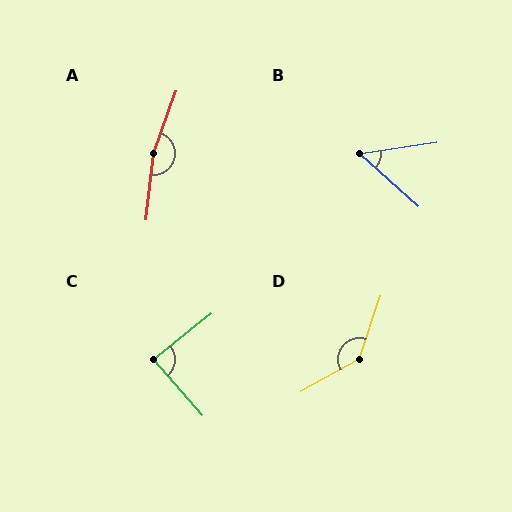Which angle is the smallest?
B, at approximately 50 degrees.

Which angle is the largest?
A, at approximately 166 degrees.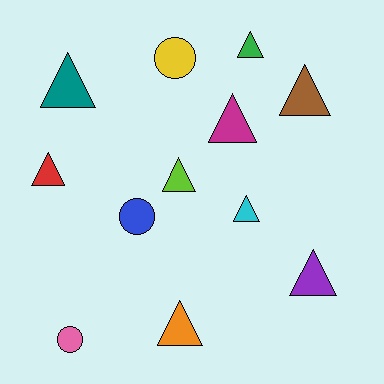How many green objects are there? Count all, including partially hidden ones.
There is 1 green object.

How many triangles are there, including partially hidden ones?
There are 9 triangles.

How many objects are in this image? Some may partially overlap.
There are 12 objects.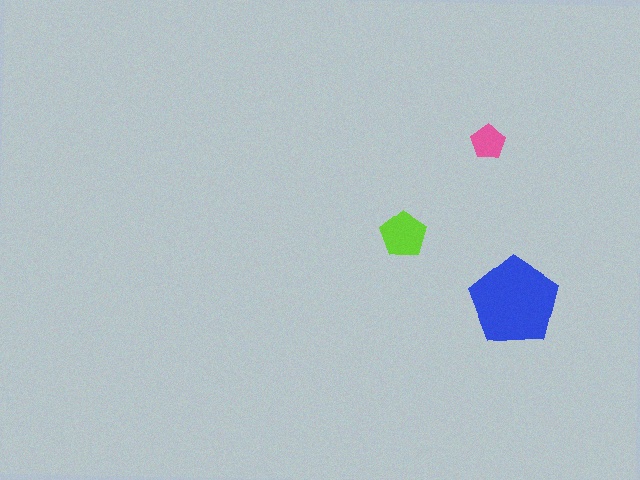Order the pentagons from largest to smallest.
the blue one, the lime one, the pink one.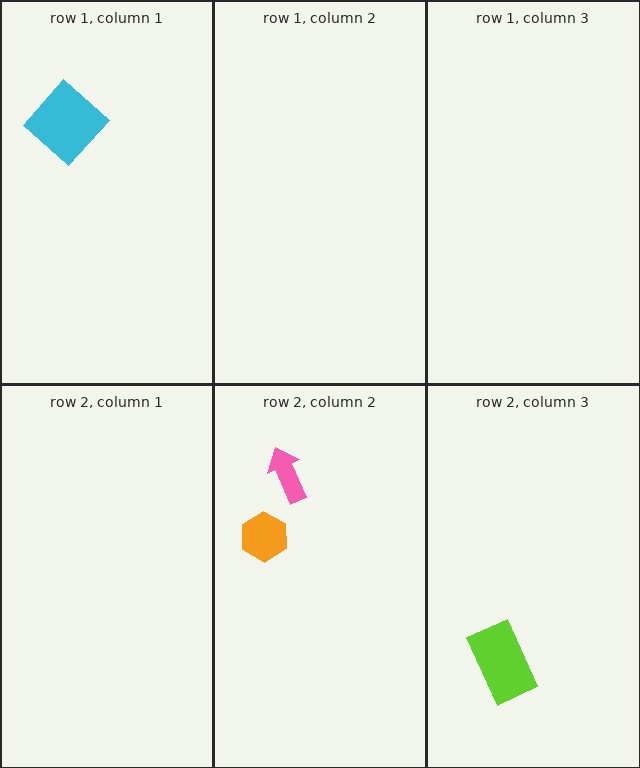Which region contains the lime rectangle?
The row 2, column 3 region.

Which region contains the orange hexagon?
The row 2, column 2 region.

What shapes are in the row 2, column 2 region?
The orange hexagon, the pink arrow.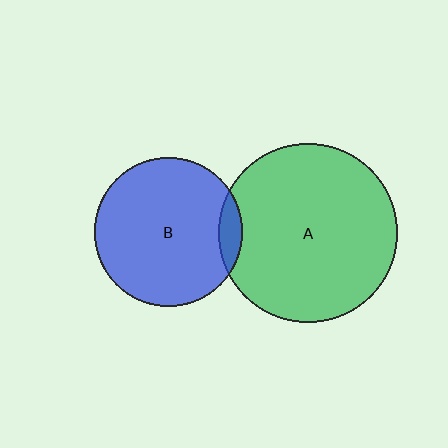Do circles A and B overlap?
Yes.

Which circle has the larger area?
Circle A (green).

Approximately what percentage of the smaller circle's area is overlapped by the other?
Approximately 10%.